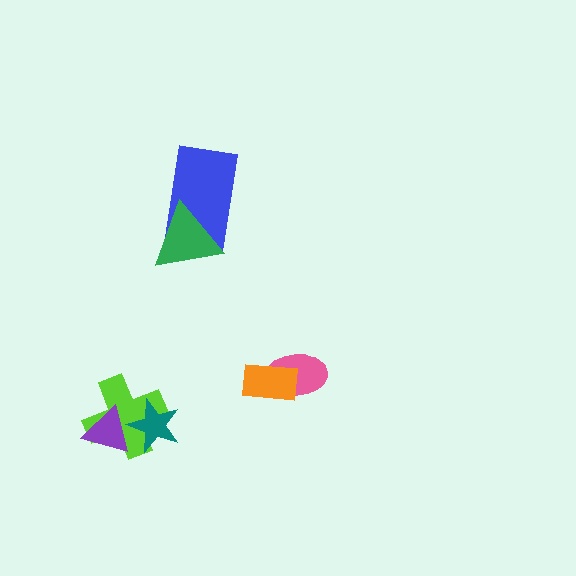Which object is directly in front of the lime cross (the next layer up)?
The teal star is directly in front of the lime cross.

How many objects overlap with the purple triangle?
2 objects overlap with the purple triangle.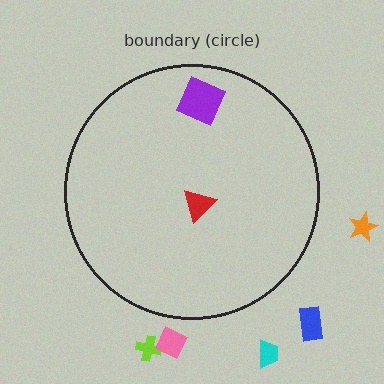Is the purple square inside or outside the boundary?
Inside.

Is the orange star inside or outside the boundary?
Outside.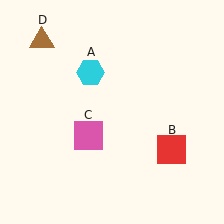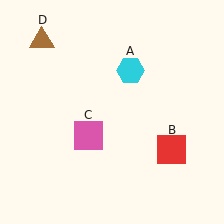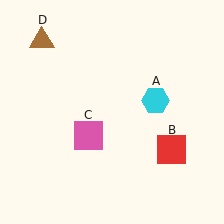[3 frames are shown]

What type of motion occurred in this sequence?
The cyan hexagon (object A) rotated clockwise around the center of the scene.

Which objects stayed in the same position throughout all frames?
Red square (object B) and pink square (object C) and brown triangle (object D) remained stationary.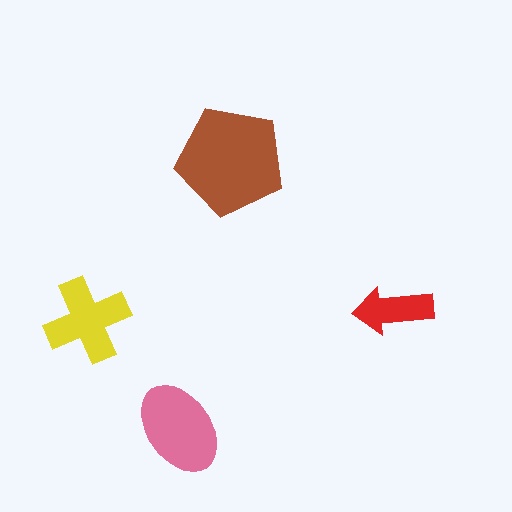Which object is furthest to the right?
The red arrow is rightmost.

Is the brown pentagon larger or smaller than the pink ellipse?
Larger.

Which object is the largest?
The brown pentagon.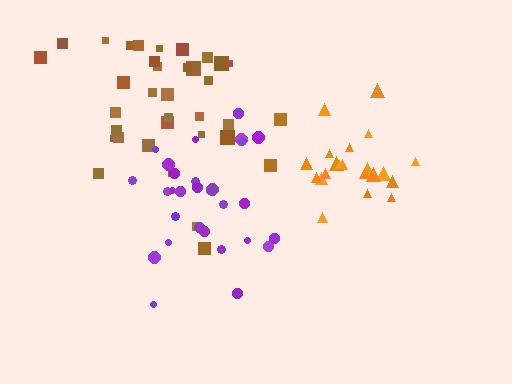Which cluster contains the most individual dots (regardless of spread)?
Brown (35).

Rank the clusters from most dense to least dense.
orange, purple, brown.